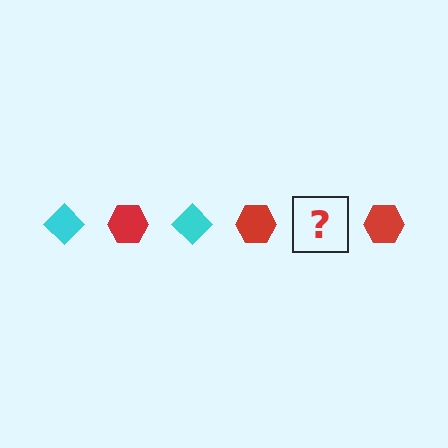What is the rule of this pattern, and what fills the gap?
The rule is that the pattern alternates between cyan diamond and red hexagon. The gap should be filled with a cyan diamond.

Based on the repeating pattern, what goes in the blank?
The blank should be a cyan diamond.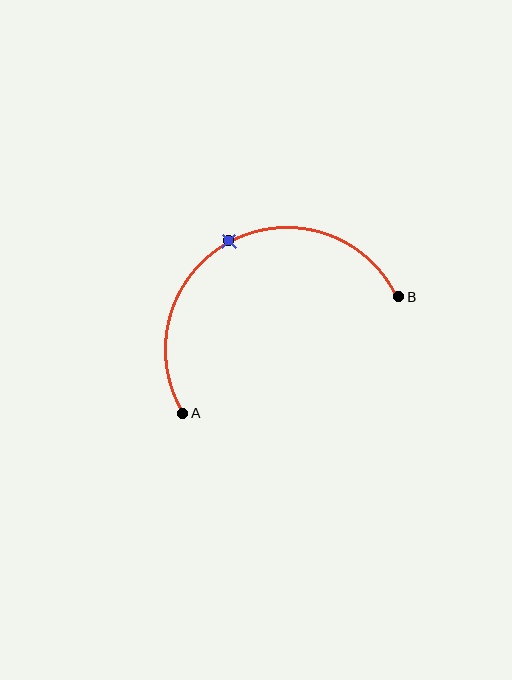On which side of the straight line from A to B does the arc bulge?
The arc bulges above the straight line connecting A and B.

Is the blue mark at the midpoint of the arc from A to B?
Yes. The blue mark lies on the arc at equal arc-length from both A and B — it is the arc midpoint.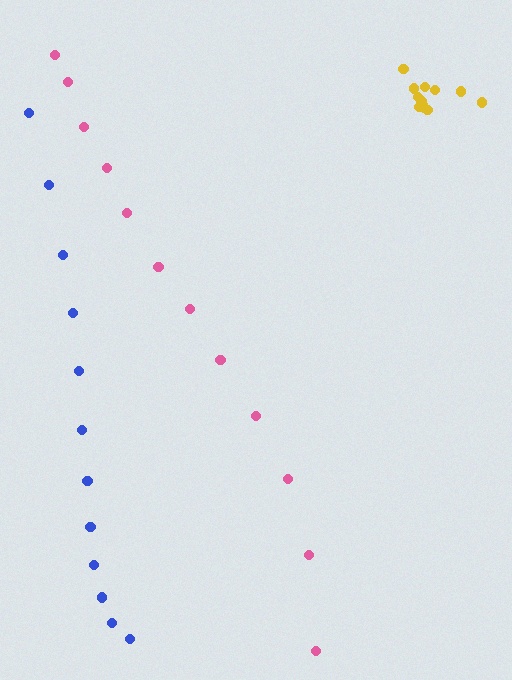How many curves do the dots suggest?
There are 3 distinct paths.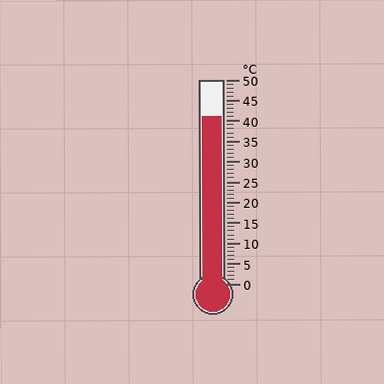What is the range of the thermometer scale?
The thermometer scale ranges from 0°C to 50°C.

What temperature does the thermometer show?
The thermometer shows approximately 41°C.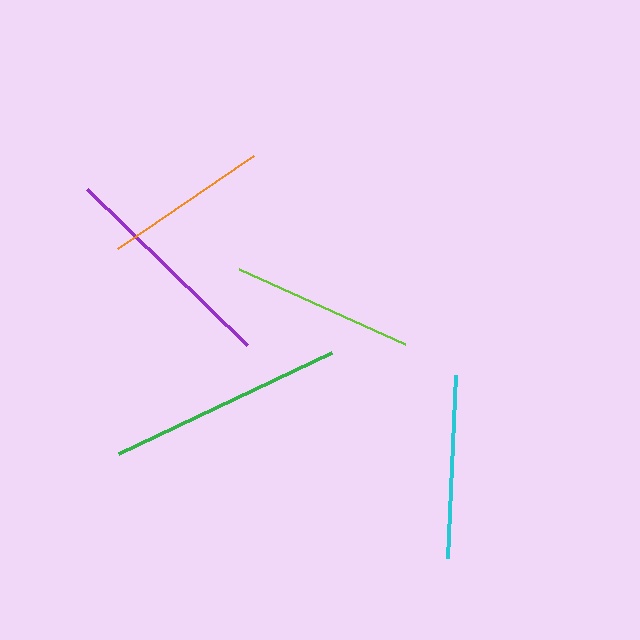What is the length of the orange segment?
The orange segment is approximately 164 pixels long.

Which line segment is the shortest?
The orange line is the shortest at approximately 164 pixels.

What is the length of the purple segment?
The purple segment is approximately 224 pixels long.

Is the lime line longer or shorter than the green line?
The green line is longer than the lime line.